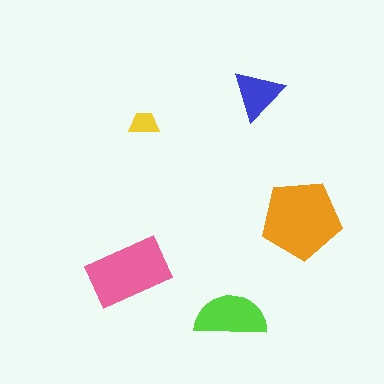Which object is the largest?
The orange pentagon.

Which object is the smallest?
The yellow trapezoid.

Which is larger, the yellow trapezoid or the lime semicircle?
The lime semicircle.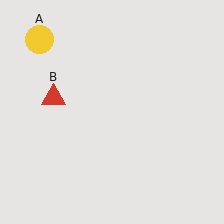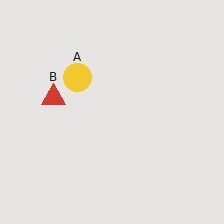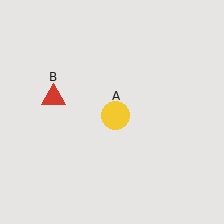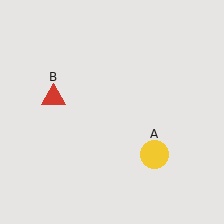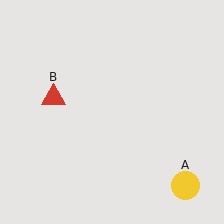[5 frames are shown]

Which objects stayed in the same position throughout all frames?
Red triangle (object B) remained stationary.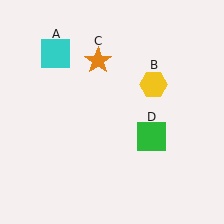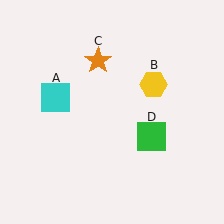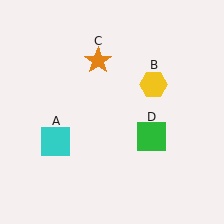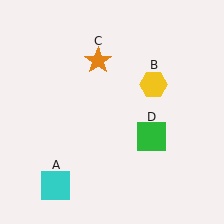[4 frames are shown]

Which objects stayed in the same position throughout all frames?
Yellow hexagon (object B) and orange star (object C) and green square (object D) remained stationary.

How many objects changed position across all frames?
1 object changed position: cyan square (object A).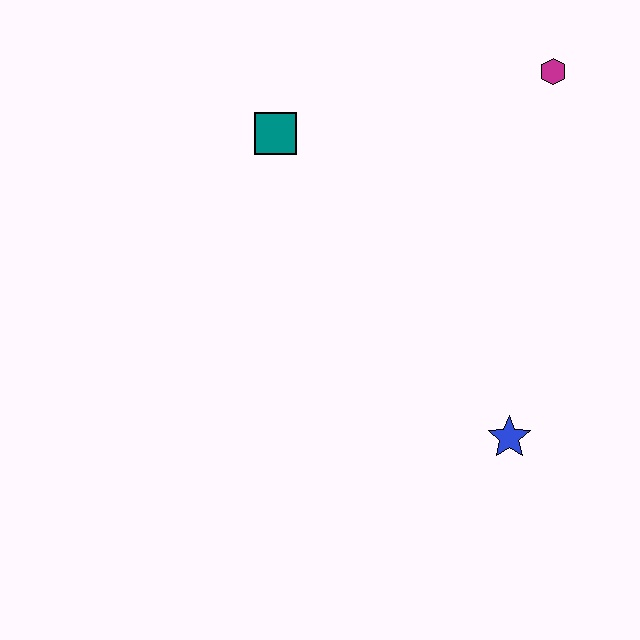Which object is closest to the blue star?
The magenta hexagon is closest to the blue star.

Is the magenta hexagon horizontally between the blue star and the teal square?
No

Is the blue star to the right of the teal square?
Yes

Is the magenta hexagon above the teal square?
Yes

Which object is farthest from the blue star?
The teal square is farthest from the blue star.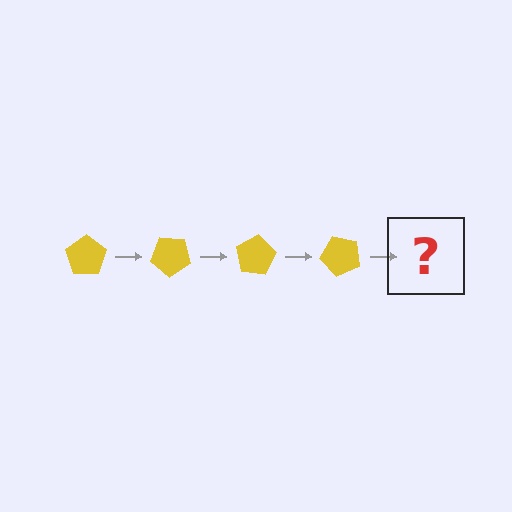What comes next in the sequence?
The next element should be a yellow pentagon rotated 160 degrees.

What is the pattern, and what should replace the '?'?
The pattern is that the pentagon rotates 40 degrees each step. The '?' should be a yellow pentagon rotated 160 degrees.